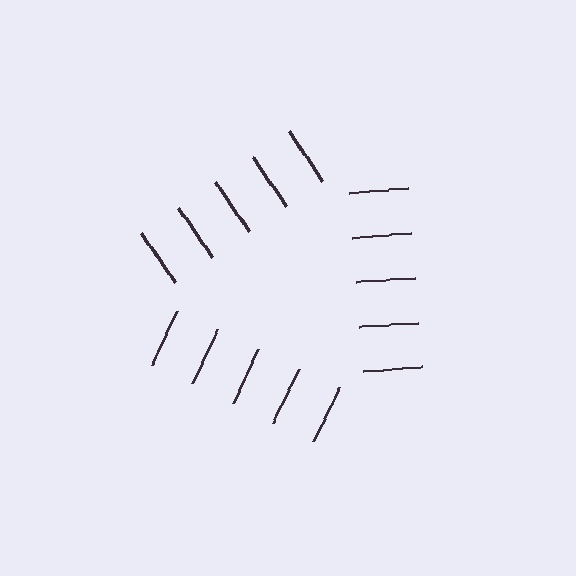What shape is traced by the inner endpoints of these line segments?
An illusory triangle — the line segments terminate on its edges but no continuous stroke is drawn.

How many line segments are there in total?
15 — 5 along each of the 3 edges.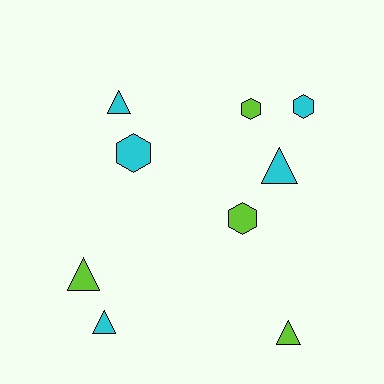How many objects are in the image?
There are 9 objects.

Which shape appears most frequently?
Triangle, with 5 objects.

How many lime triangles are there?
There are 2 lime triangles.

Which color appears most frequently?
Cyan, with 5 objects.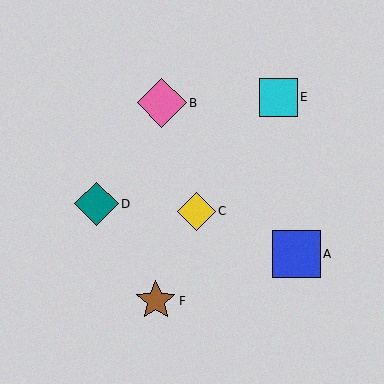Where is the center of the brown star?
The center of the brown star is at (156, 301).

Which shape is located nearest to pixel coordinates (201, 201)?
The yellow diamond (labeled C) at (196, 211) is nearest to that location.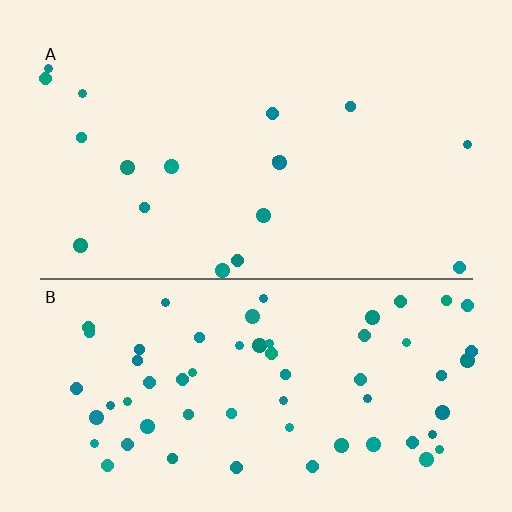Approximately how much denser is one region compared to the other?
Approximately 3.6× — region B over region A.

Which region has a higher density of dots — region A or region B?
B (the bottom).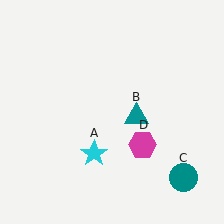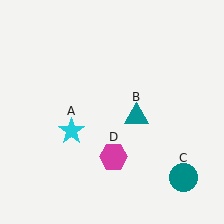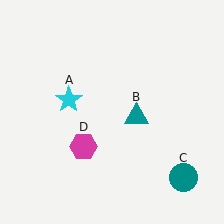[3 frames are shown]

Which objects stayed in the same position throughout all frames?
Teal triangle (object B) and teal circle (object C) remained stationary.